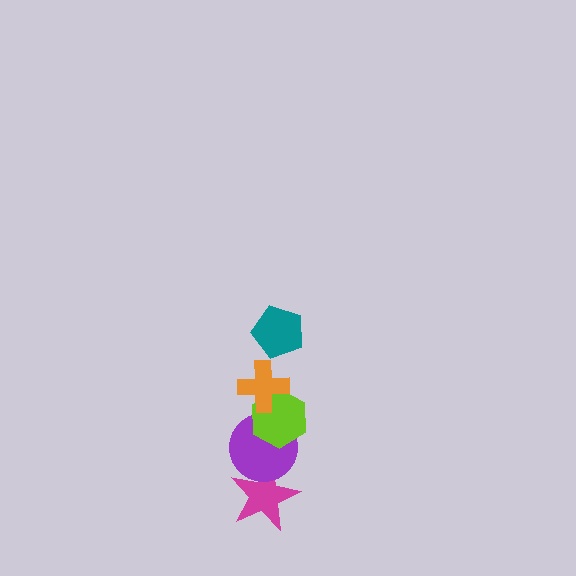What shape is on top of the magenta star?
The purple circle is on top of the magenta star.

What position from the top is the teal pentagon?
The teal pentagon is 1st from the top.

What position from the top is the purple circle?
The purple circle is 4th from the top.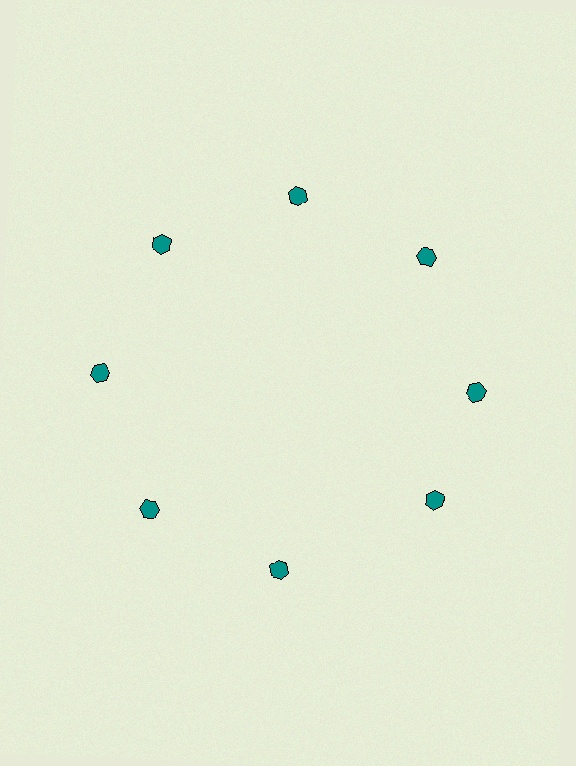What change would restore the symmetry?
The symmetry would be restored by rotating it back into even spacing with its neighbors so that all 8 hexagons sit at equal angles and equal distance from the center.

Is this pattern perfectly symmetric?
No. The 8 teal hexagons are arranged in a ring, but one element near the 4 o'clock position is rotated out of alignment along the ring, breaking the 8-fold rotational symmetry.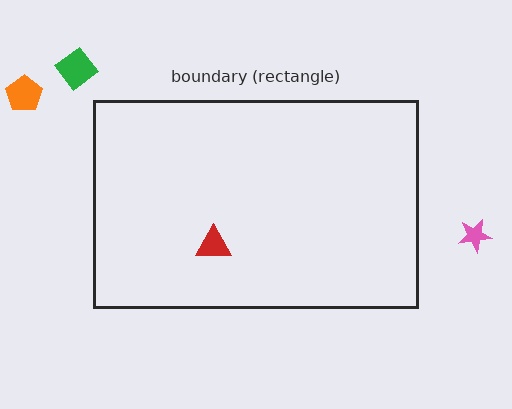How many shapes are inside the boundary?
1 inside, 3 outside.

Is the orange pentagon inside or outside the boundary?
Outside.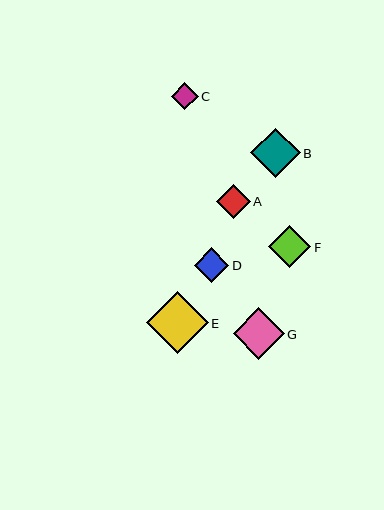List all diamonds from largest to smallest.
From largest to smallest: E, G, B, F, D, A, C.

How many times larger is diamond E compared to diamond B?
Diamond E is approximately 1.3 times the size of diamond B.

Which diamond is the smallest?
Diamond C is the smallest with a size of approximately 27 pixels.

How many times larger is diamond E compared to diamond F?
Diamond E is approximately 1.5 times the size of diamond F.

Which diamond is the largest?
Diamond E is the largest with a size of approximately 62 pixels.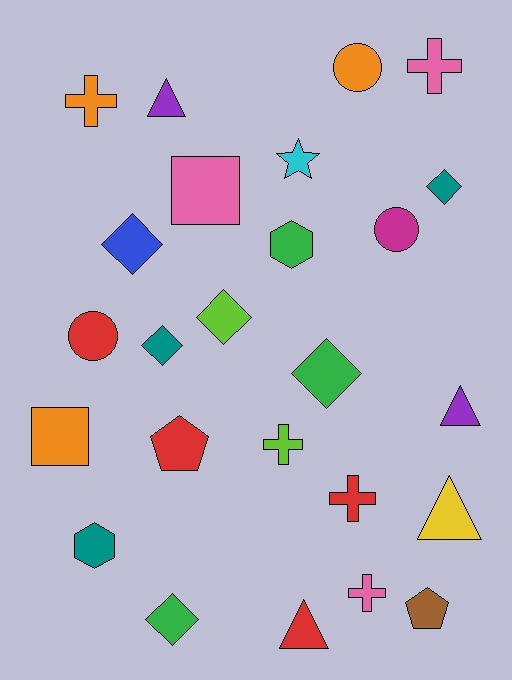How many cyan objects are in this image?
There is 1 cyan object.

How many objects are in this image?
There are 25 objects.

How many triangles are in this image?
There are 4 triangles.